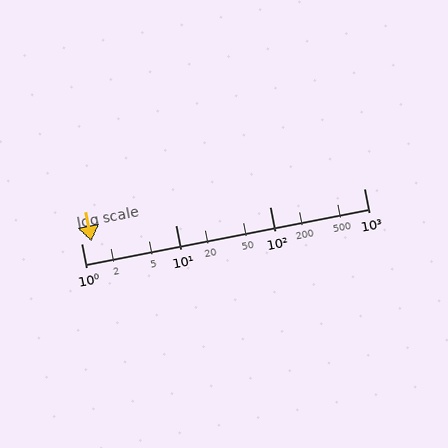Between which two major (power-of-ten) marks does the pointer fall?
The pointer is between 1 and 10.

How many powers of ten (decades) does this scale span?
The scale spans 3 decades, from 1 to 1000.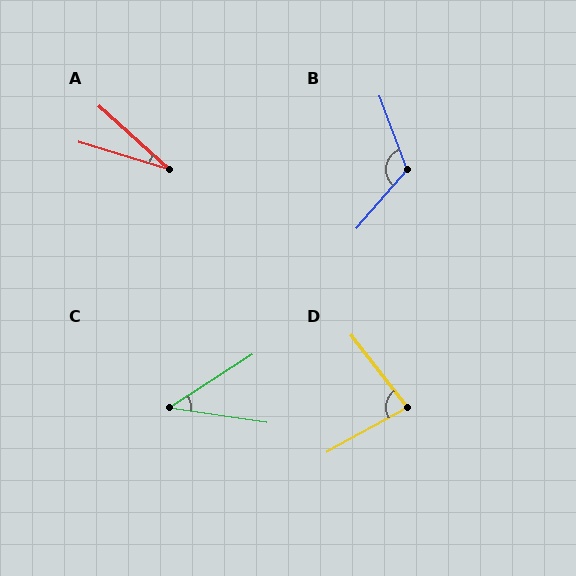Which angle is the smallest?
A, at approximately 25 degrees.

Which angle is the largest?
B, at approximately 119 degrees.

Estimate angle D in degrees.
Approximately 81 degrees.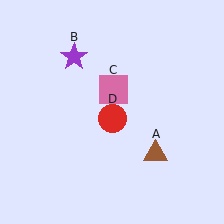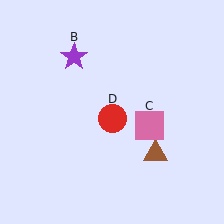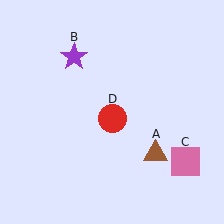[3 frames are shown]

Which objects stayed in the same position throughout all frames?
Brown triangle (object A) and purple star (object B) and red circle (object D) remained stationary.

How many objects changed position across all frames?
1 object changed position: pink square (object C).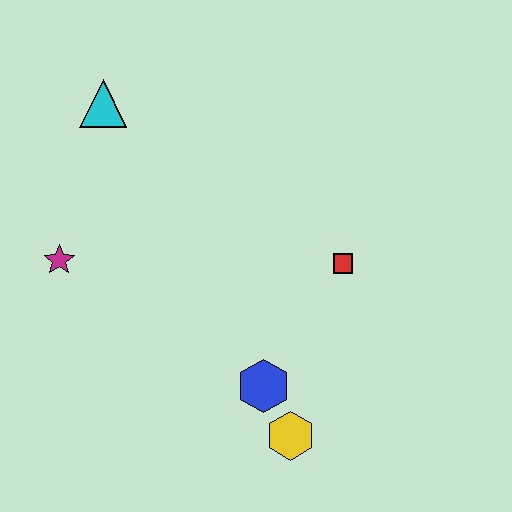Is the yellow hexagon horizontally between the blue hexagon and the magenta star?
No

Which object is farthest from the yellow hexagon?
The cyan triangle is farthest from the yellow hexagon.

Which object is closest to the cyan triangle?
The magenta star is closest to the cyan triangle.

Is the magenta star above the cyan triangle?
No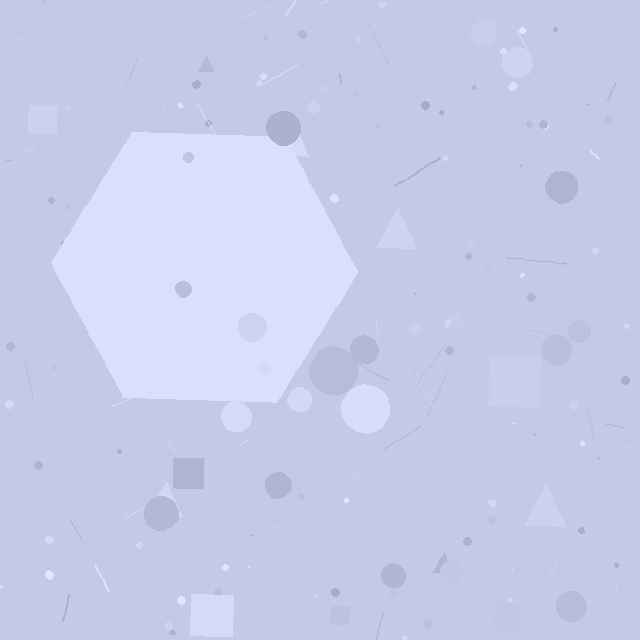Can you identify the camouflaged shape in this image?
The camouflaged shape is a hexagon.